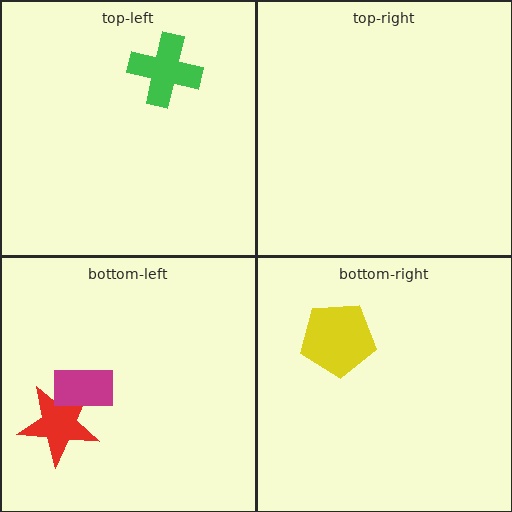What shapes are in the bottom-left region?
The red star, the magenta rectangle.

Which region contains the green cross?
The top-left region.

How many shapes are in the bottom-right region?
1.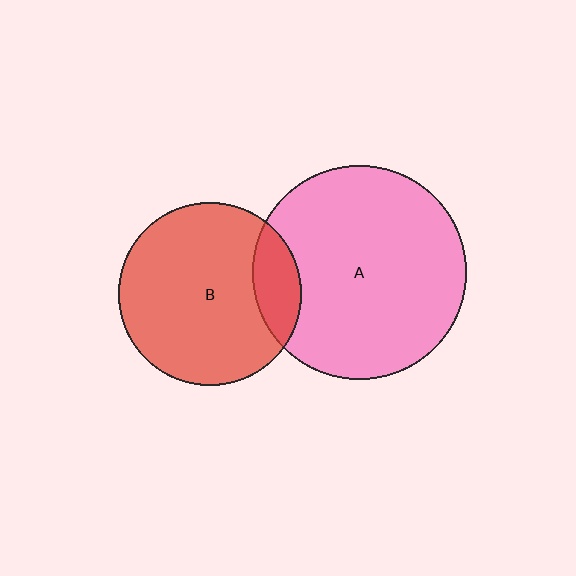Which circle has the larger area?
Circle A (pink).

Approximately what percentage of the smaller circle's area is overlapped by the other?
Approximately 15%.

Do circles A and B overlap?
Yes.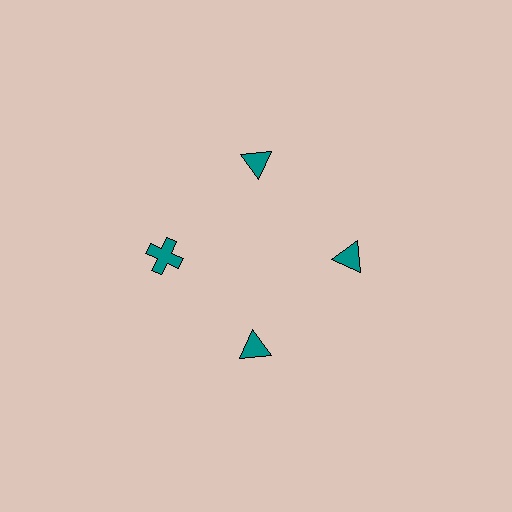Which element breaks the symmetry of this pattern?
The teal cross at roughly the 9 o'clock position breaks the symmetry. All other shapes are teal triangles.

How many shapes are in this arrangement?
There are 4 shapes arranged in a ring pattern.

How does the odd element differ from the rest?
It has a different shape: cross instead of triangle.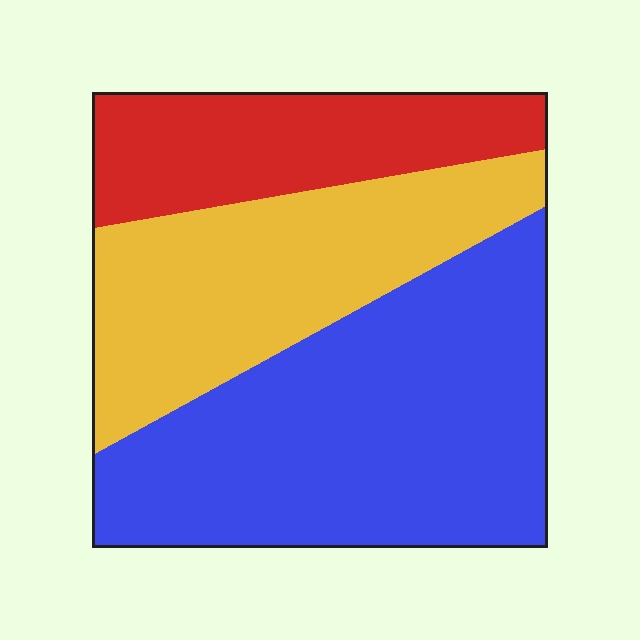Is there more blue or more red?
Blue.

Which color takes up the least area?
Red, at roughly 20%.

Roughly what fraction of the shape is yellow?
Yellow covers about 30% of the shape.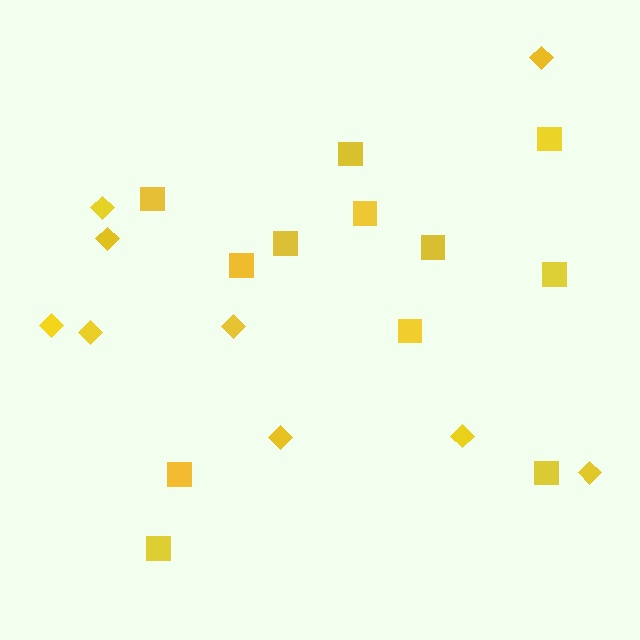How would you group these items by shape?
There are 2 groups: one group of diamonds (9) and one group of squares (12).